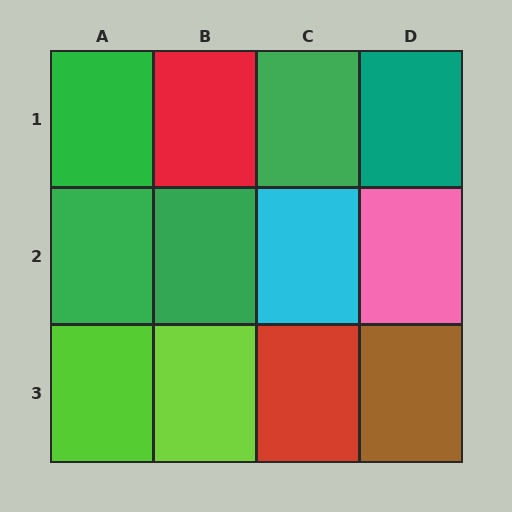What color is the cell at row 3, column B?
Lime.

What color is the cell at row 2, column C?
Cyan.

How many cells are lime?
2 cells are lime.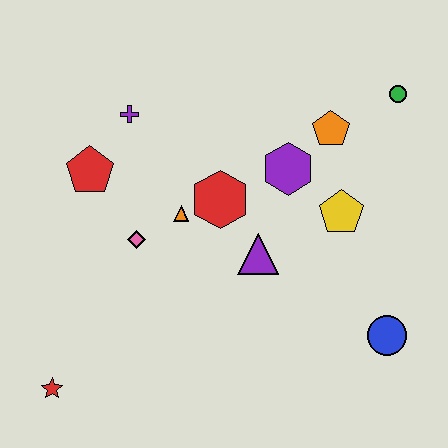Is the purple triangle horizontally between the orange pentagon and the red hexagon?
Yes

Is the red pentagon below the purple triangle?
No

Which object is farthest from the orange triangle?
The green circle is farthest from the orange triangle.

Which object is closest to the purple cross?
The red pentagon is closest to the purple cross.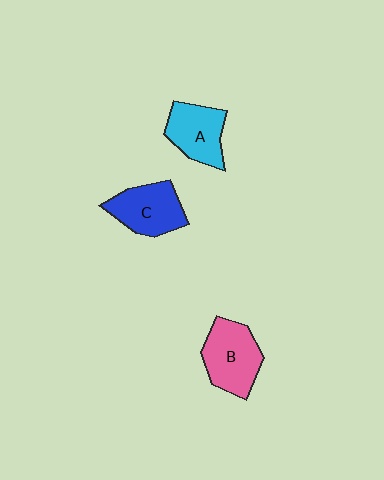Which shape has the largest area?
Shape B (pink).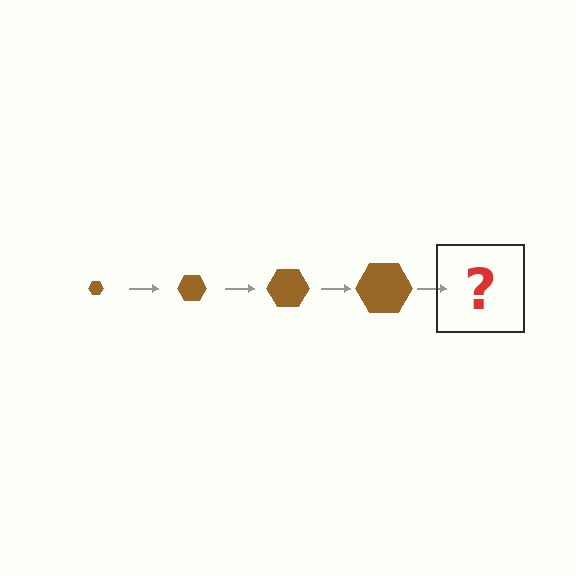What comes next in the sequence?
The next element should be a brown hexagon, larger than the previous one.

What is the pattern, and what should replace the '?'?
The pattern is that the hexagon gets progressively larger each step. The '?' should be a brown hexagon, larger than the previous one.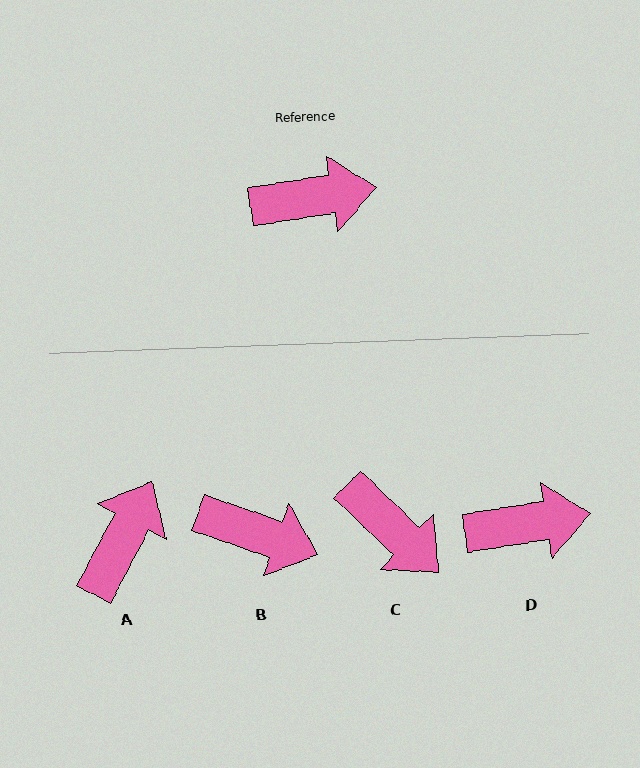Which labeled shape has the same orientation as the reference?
D.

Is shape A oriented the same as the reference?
No, it is off by about 54 degrees.